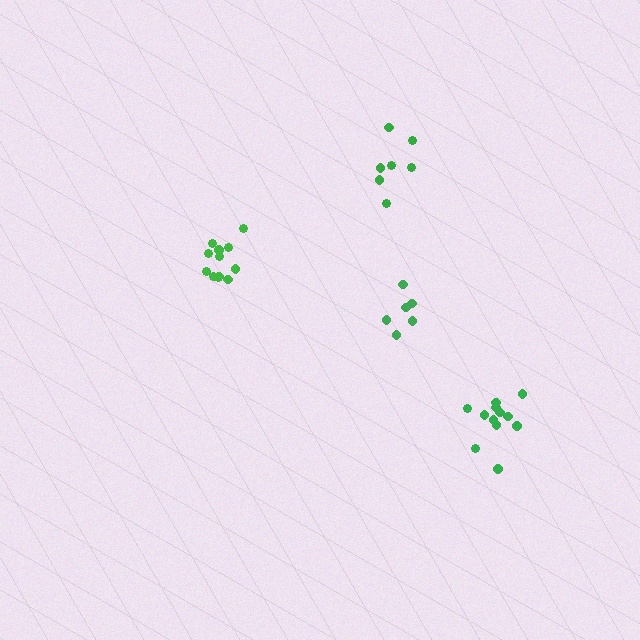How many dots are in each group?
Group 1: 7 dots, Group 2: 12 dots, Group 3: 12 dots, Group 4: 6 dots (37 total).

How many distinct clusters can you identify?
There are 4 distinct clusters.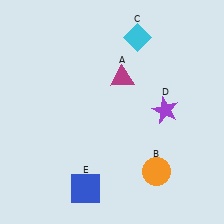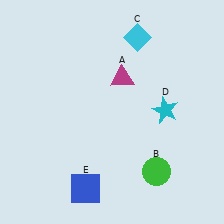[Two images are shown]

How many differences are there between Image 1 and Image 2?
There are 2 differences between the two images.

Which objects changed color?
B changed from orange to green. D changed from purple to cyan.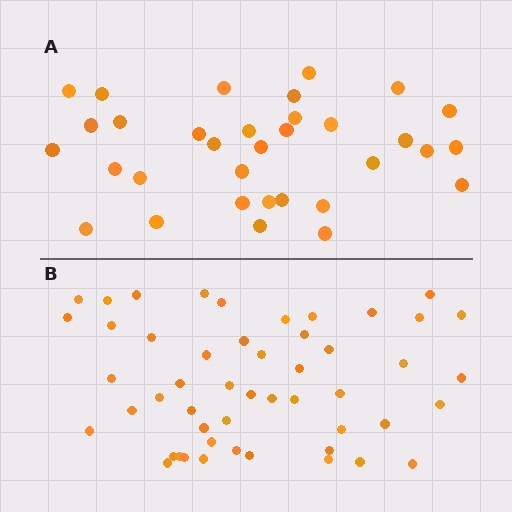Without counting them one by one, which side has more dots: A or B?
Region B (the bottom region) has more dots.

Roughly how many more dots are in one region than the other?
Region B has approximately 15 more dots than region A.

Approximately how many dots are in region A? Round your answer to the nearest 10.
About 30 dots. (The exact count is 33, which rounds to 30.)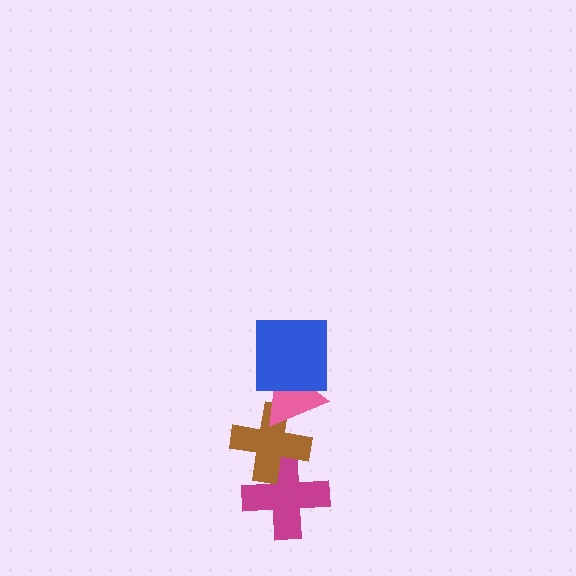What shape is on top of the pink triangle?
The blue square is on top of the pink triangle.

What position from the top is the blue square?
The blue square is 1st from the top.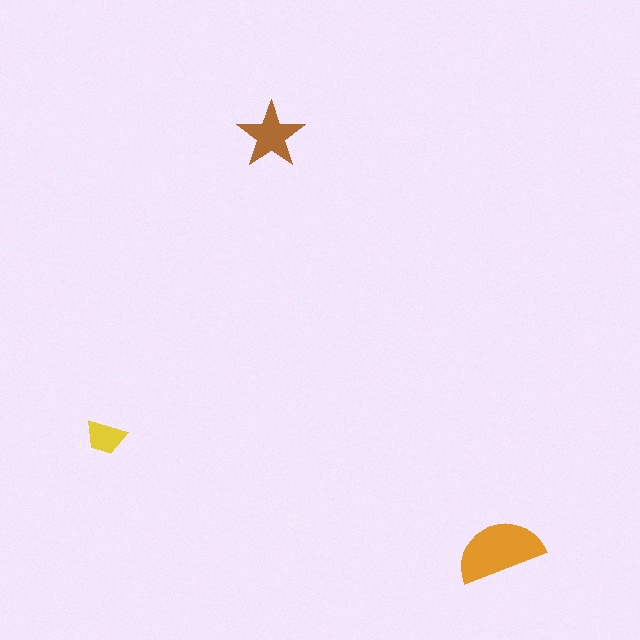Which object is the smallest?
The yellow trapezoid.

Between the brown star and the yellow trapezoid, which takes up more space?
The brown star.